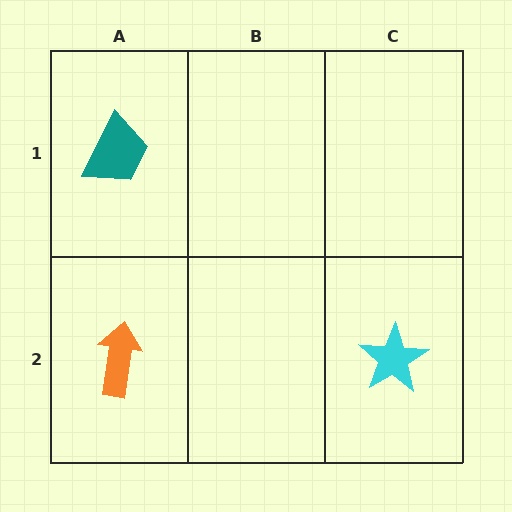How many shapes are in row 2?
2 shapes.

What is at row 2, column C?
A cyan star.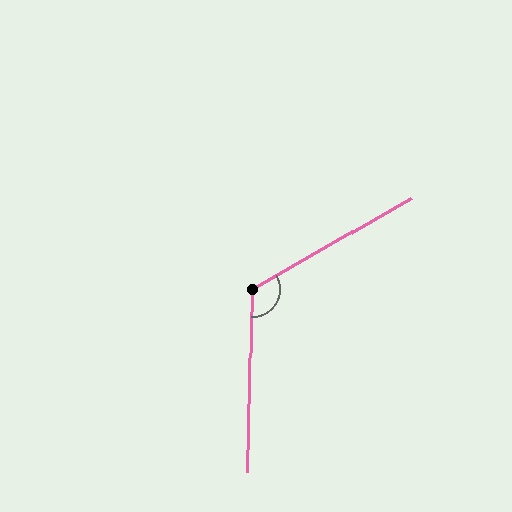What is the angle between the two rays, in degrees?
Approximately 121 degrees.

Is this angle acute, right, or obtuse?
It is obtuse.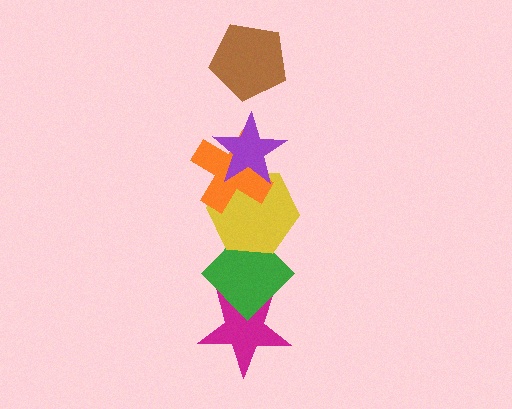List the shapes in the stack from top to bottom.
From top to bottom: the brown pentagon, the purple star, the orange cross, the yellow hexagon, the green diamond, the magenta star.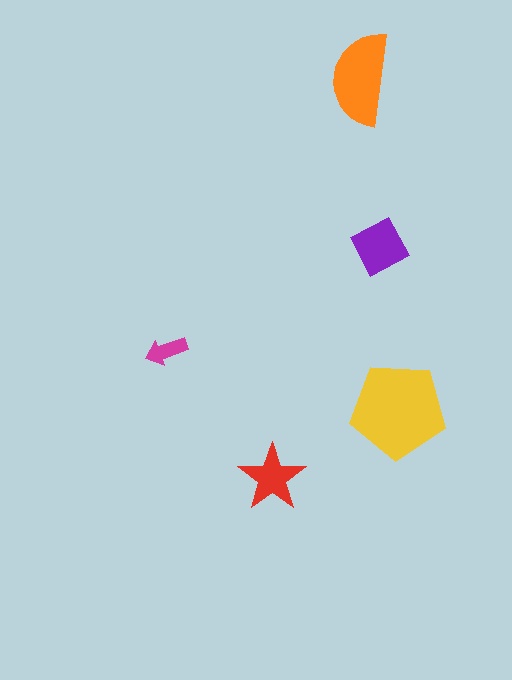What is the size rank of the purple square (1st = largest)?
3rd.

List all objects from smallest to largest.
The magenta arrow, the red star, the purple square, the orange semicircle, the yellow pentagon.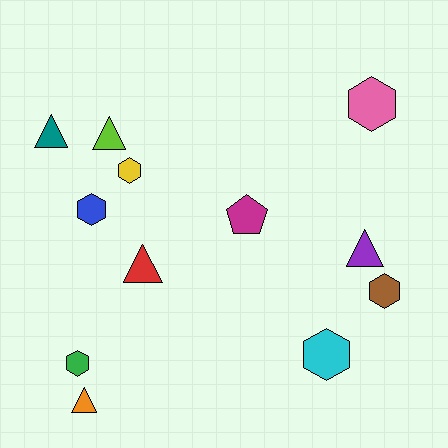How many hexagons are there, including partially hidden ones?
There are 6 hexagons.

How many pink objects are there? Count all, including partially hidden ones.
There is 1 pink object.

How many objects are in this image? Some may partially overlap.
There are 12 objects.